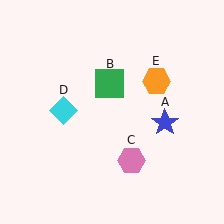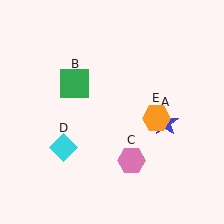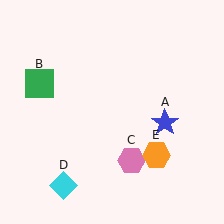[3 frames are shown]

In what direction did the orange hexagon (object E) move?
The orange hexagon (object E) moved down.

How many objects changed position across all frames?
3 objects changed position: green square (object B), cyan diamond (object D), orange hexagon (object E).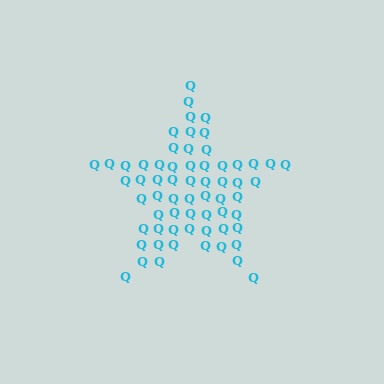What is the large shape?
The large shape is a star.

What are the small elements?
The small elements are letter Q's.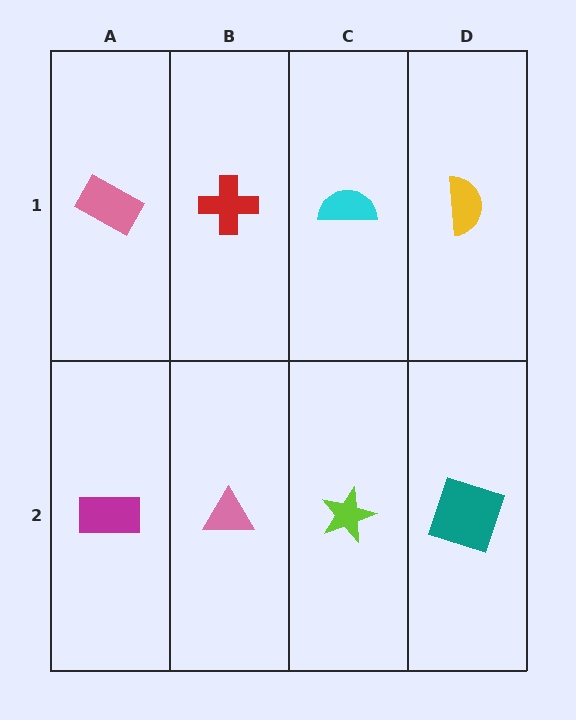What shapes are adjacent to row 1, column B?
A pink triangle (row 2, column B), a pink rectangle (row 1, column A), a cyan semicircle (row 1, column C).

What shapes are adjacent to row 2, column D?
A yellow semicircle (row 1, column D), a lime star (row 2, column C).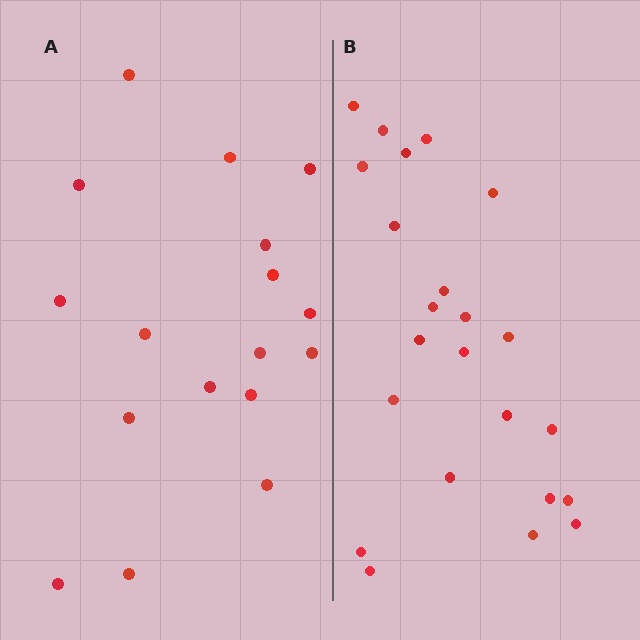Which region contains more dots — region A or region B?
Region B (the right region) has more dots.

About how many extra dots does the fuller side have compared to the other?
Region B has about 6 more dots than region A.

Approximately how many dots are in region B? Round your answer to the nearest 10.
About 20 dots. (The exact count is 23, which rounds to 20.)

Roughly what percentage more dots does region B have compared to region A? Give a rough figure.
About 35% more.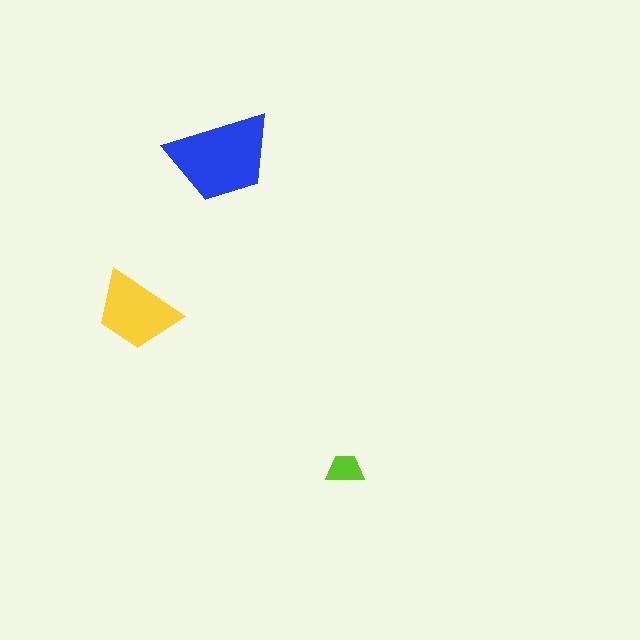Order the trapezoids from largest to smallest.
the blue one, the yellow one, the lime one.